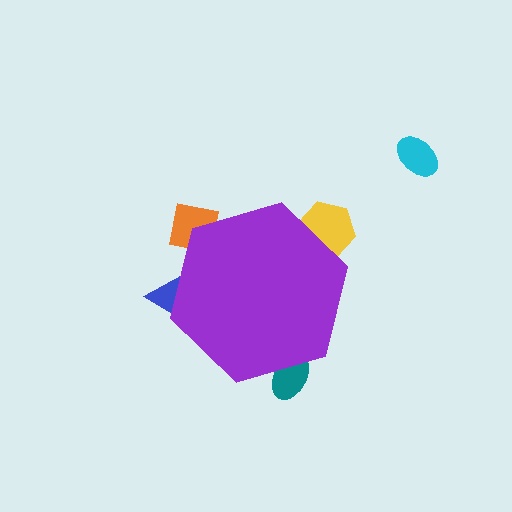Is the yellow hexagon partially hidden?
Yes, the yellow hexagon is partially hidden behind the purple hexagon.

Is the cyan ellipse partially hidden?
No, the cyan ellipse is fully visible.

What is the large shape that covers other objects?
A purple hexagon.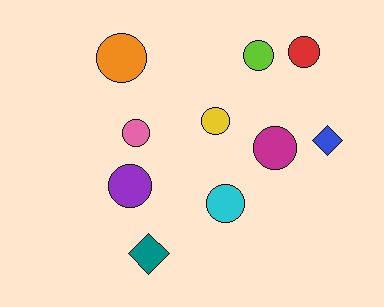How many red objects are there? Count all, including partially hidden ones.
There is 1 red object.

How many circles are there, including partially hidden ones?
There are 8 circles.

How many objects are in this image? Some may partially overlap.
There are 10 objects.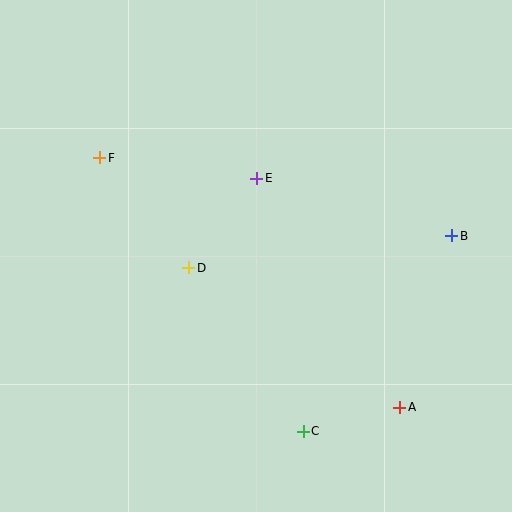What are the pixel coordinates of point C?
Point C is at (303, 431).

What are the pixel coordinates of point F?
Point F is at (100, 158).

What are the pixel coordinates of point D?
Point D is at (189, 268).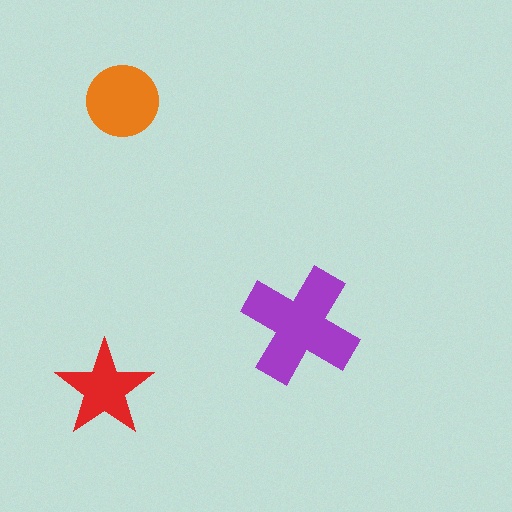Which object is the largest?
The purple cross.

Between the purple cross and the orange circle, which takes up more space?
The purple cross.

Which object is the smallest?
The red star.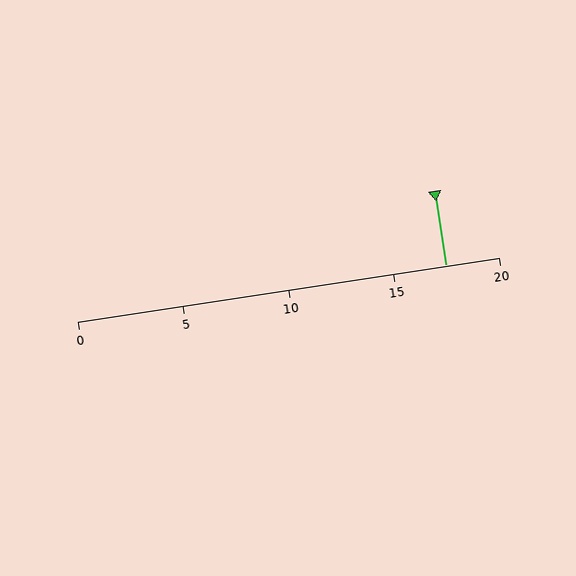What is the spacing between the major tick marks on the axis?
The major ticks are spaced 5 apart.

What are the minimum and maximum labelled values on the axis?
The axis runs from 0 to 20.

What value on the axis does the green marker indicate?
The marker indicates approximately 17.5.